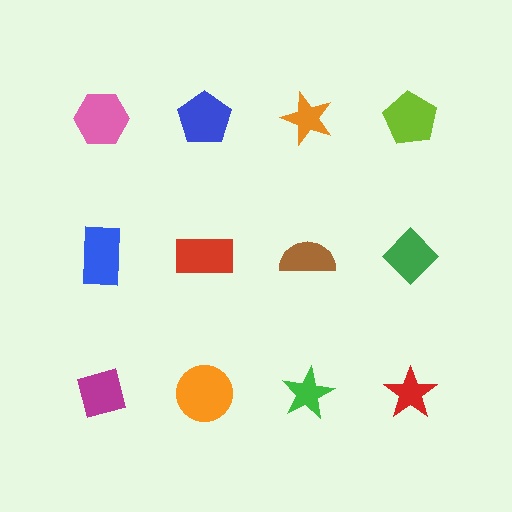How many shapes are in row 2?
4 shapes.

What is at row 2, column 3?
A brown semicircle.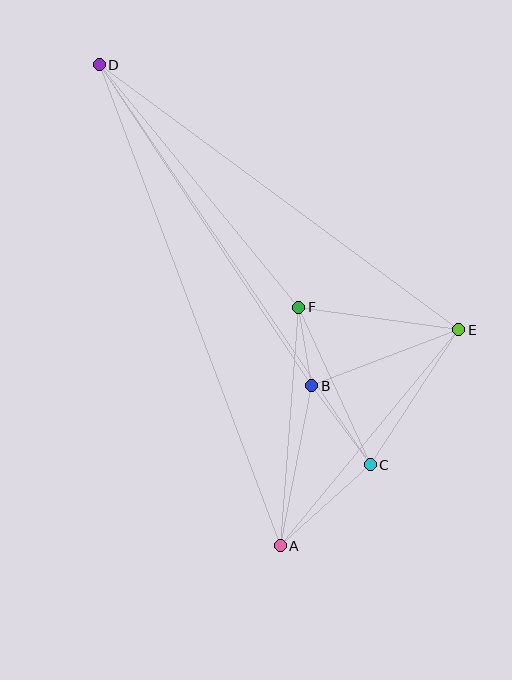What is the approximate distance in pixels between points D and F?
The distance between D and F is approximately 314 pixels.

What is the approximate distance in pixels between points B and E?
The distance between B and E is approximately 157 pixels.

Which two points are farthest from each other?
Points A and D are farthest from each other.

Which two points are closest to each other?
Points B and F are closest to each other.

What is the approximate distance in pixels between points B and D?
The distance between B and D is approximately 385 pixels.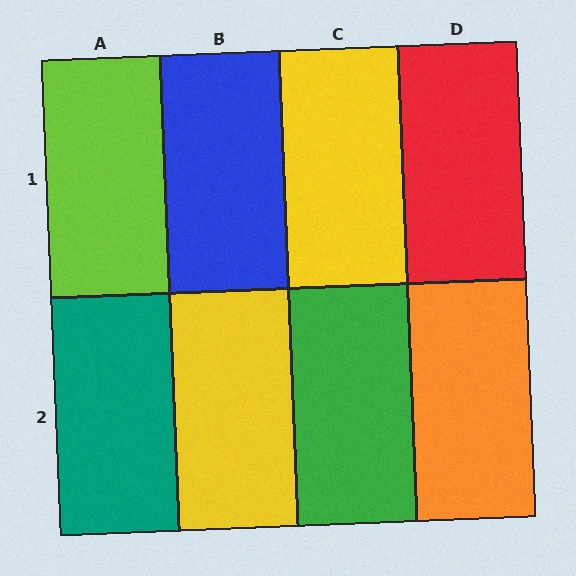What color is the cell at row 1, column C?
Yellow.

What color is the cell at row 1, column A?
Lime.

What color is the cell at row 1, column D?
Red.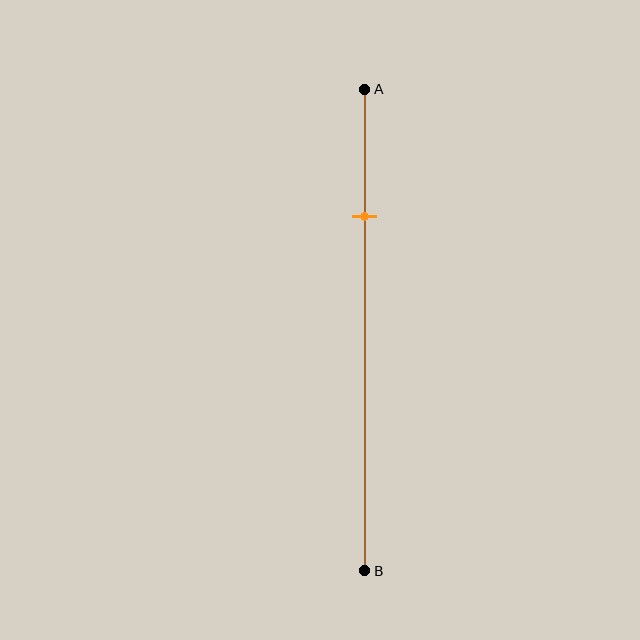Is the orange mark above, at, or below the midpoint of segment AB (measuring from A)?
The orange mark is above the midpoint of segment AB.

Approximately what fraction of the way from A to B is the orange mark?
The orange mark is approximately 25% of the way from A to B.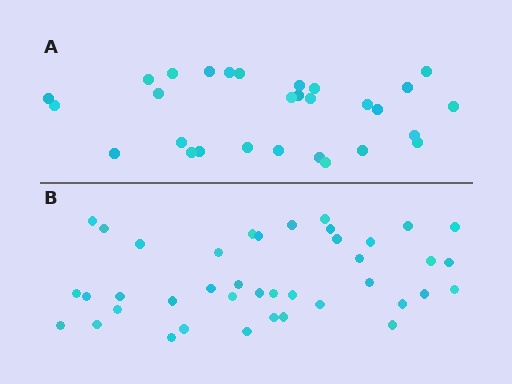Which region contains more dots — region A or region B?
Region B (the bottom region) has more dots.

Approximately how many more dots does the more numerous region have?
Region B has roughly 12 or so more dots than region A.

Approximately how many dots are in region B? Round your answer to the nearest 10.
About 40 dots.